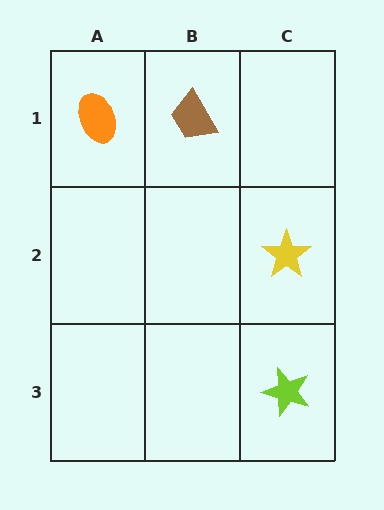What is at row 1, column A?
An orange ellipse.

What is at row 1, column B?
A brown trapezoid.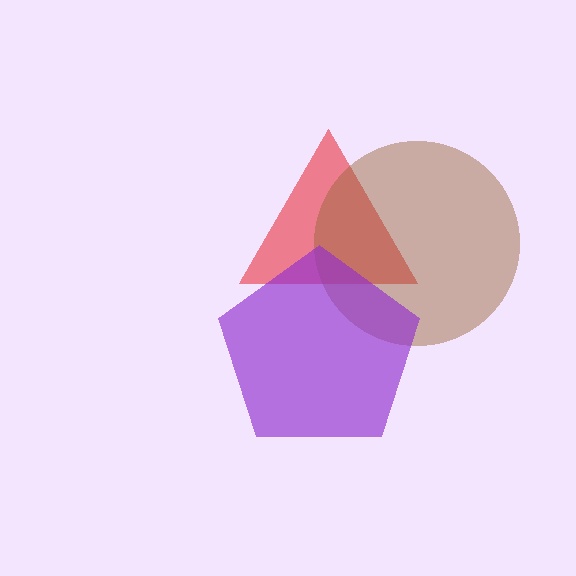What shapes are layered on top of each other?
The layered shapes are: a red triangle, a brown circle, a purple pentagon.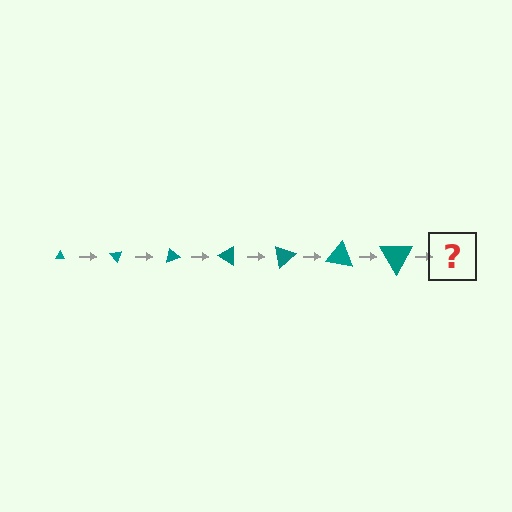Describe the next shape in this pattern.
It should be a triangle, larger than the previous one and rotated 350 degrees from the start.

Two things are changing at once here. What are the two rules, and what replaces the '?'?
The two rules are that the triangle grows larger each step and it rotates 50 degrees each step. The '?' should be a triangle, larger than the previous one and rotated 350 degrees from the start.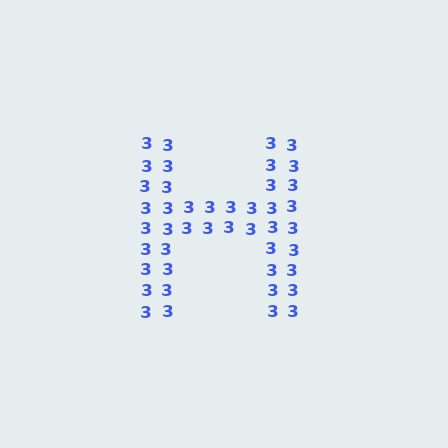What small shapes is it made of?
It is made of small digit 3's.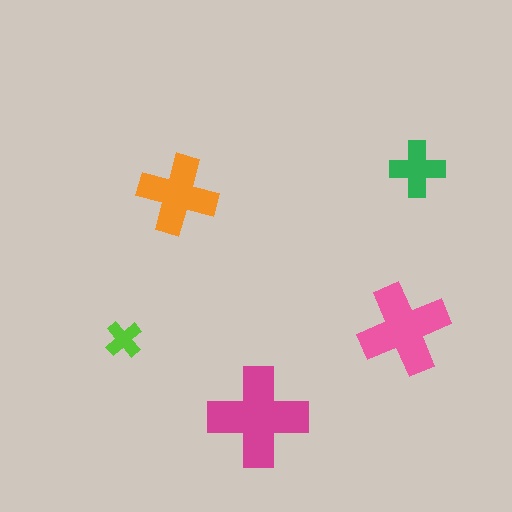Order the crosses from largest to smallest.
the magenta one, the pink one, the orange one, the green one, the lime one.